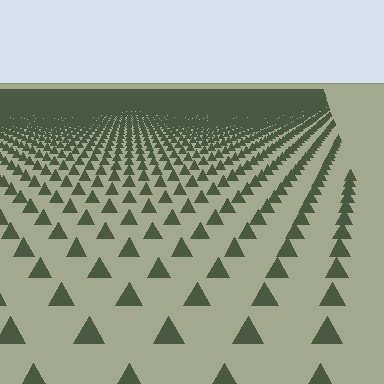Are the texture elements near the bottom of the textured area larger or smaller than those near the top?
Larger. Near the bottom, elements are closer to the viewer and appear at a bigger on-screen size.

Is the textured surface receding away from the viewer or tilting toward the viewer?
The surface is receding away from the viewer. Texture elements get smaller and denser toward the top.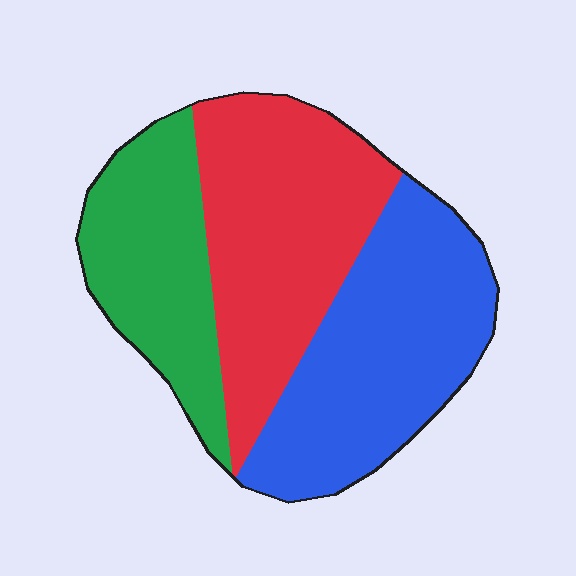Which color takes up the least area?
Green, at roughly 25%.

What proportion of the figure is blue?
Blue covers roughly 35% of the figure.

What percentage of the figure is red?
Red takes up about three eighths (3/8) of the figure.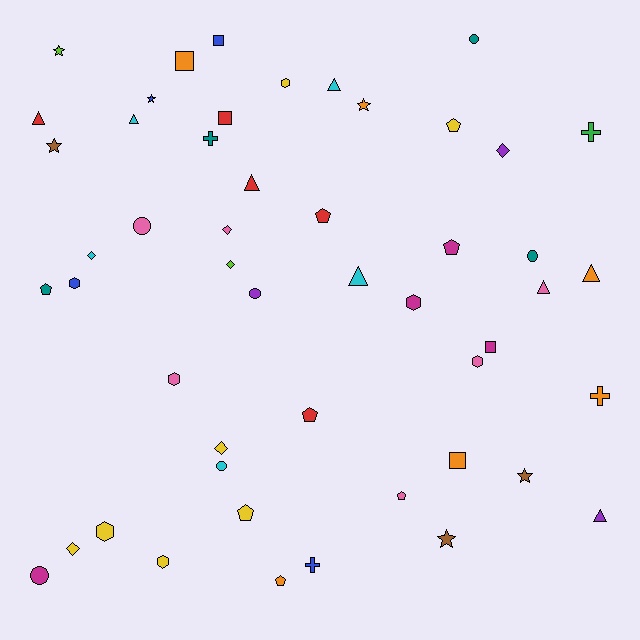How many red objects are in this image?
There are 5 red objects.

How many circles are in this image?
There are 6 circles.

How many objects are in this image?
There are 50 objects.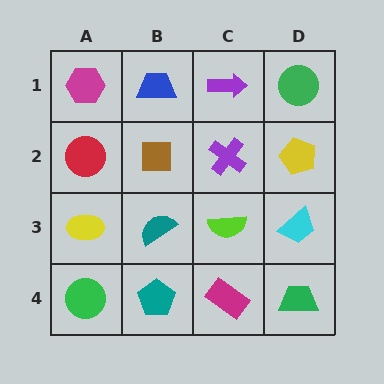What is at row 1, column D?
A green circle.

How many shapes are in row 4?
4 shapes.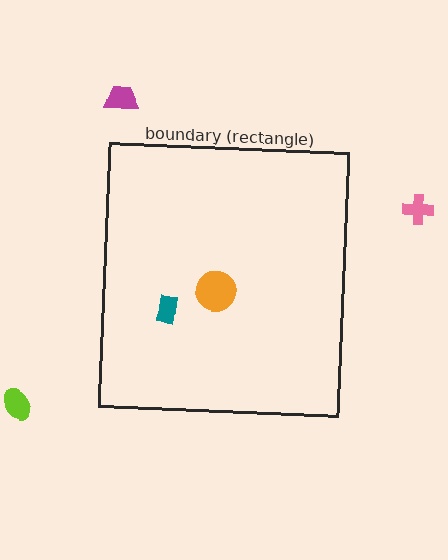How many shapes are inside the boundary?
2 inside, 3 outside.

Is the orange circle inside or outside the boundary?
Inside.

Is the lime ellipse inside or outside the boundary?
Outside.